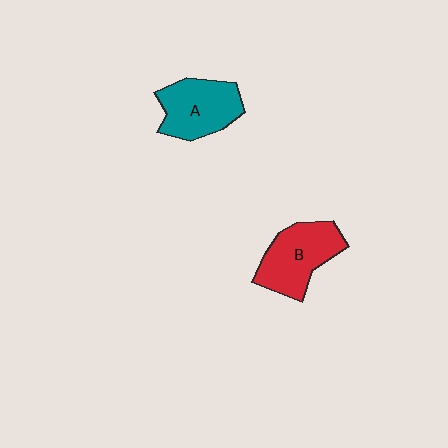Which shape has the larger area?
Shape B (red).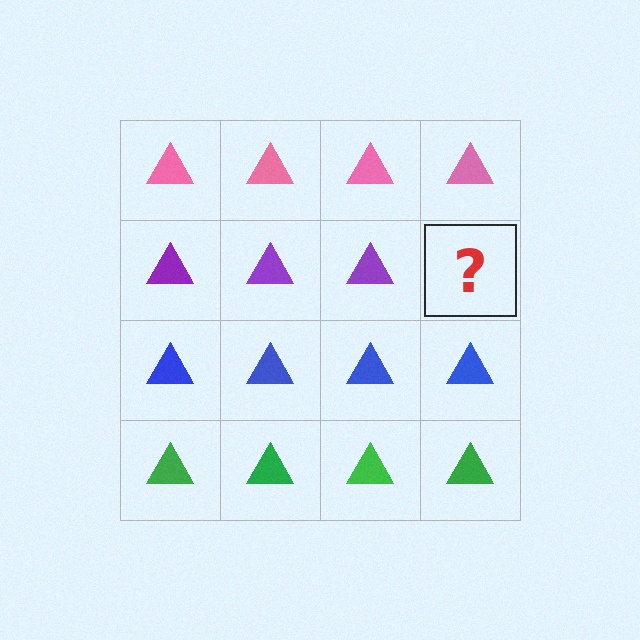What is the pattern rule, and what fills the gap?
The rule is that each row has a consistent color. The gap should be filled with a purple triangle.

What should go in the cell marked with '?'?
The missing cell should contain a purple triangle.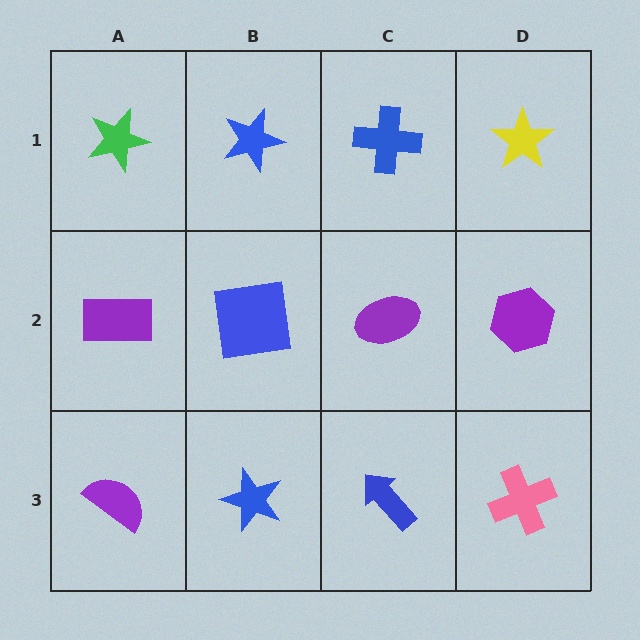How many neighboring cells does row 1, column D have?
2.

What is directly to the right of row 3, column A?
A blue star.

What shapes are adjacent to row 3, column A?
A purple rectangle (row 2, column A), a blue star (row 3, column B).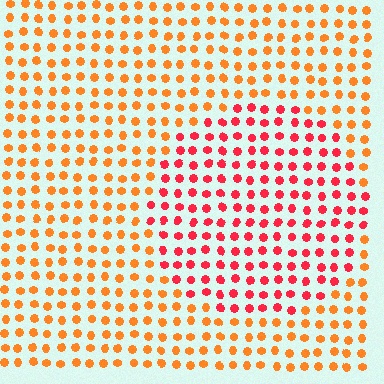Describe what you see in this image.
The image is filled with small orange elements in a uniform arrangement. A circle-shaped region is visible where the elements are tinted to a slightly different hue, forming a subtle color boundary.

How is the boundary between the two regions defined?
The boundary is defined purely by a slight shift in hue (about 36 degrees). Spacing, size, and orientation are identical on both sides.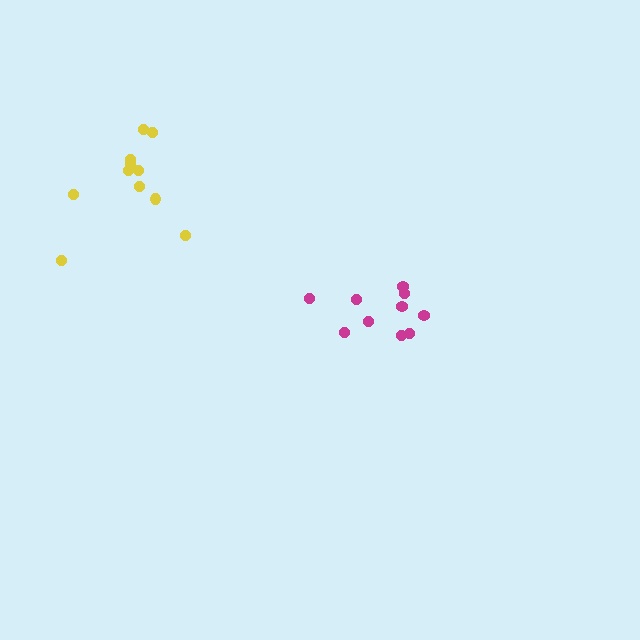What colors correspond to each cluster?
The clusters are colored: yellow, magenta.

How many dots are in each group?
Group 1: 11 dots, Group 2: 10 dots (21 total).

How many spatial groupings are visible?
There are 2 spatial groupings.